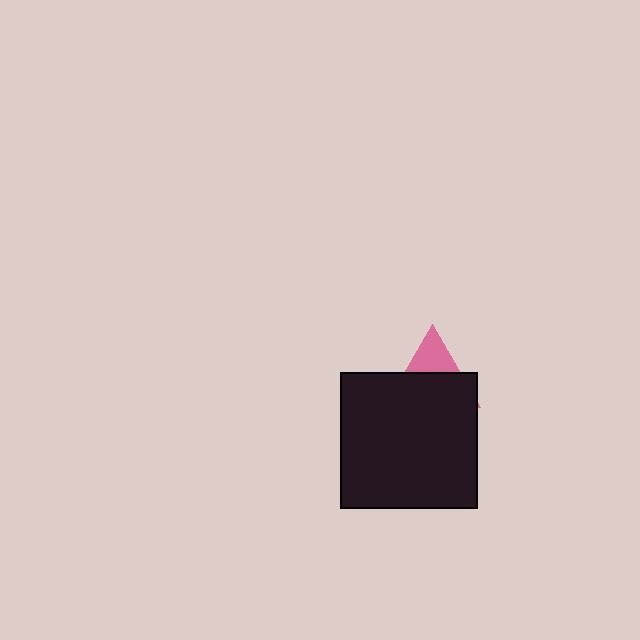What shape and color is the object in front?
The object in front is a black square.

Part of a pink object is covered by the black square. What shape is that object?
It is a triangle.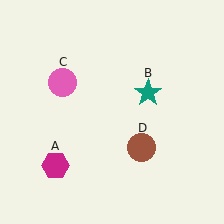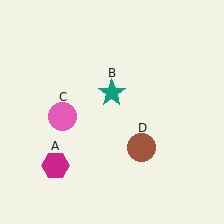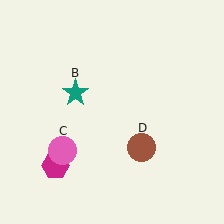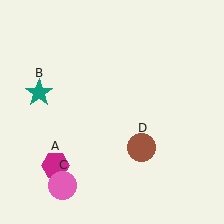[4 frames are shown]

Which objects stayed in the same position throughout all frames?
Magenta hexagon (object A) and brown circle (object D) remained stationary.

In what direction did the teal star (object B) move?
The teal star (object B) moved left.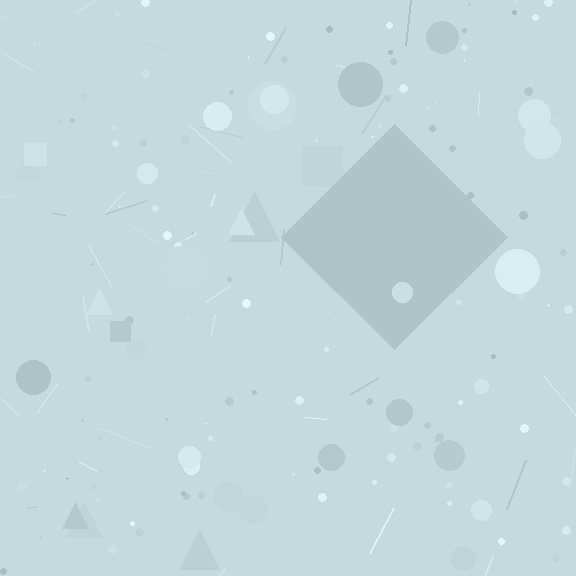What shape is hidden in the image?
A diamond is hidden in the image.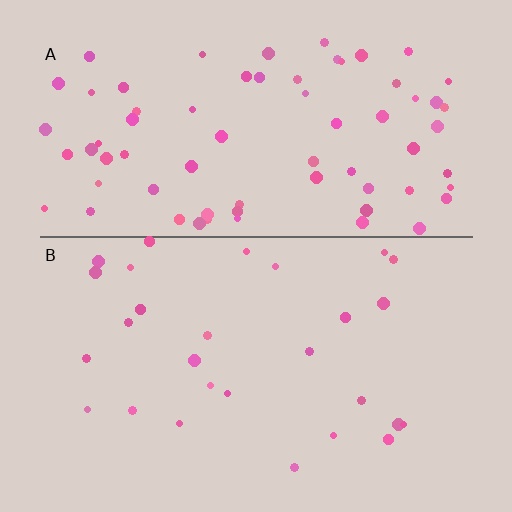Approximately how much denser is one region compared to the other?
Approximately 2.5× — region A over region B.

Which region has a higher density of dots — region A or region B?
A (the top).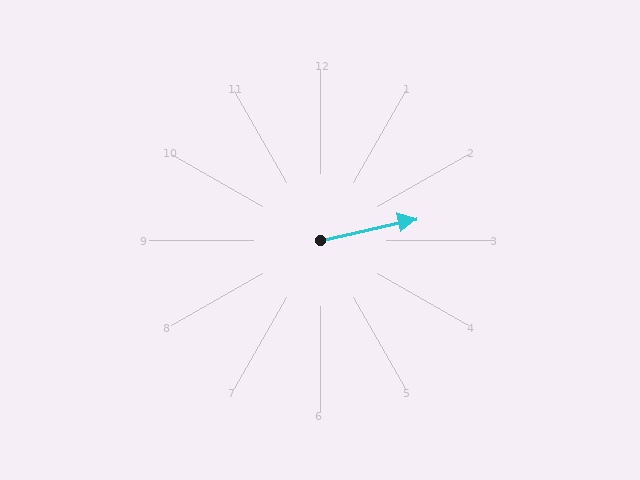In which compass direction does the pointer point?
East.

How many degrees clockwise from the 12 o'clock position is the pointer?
Approximately 77 degrees.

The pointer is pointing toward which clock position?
Roughly 3 o'clock.